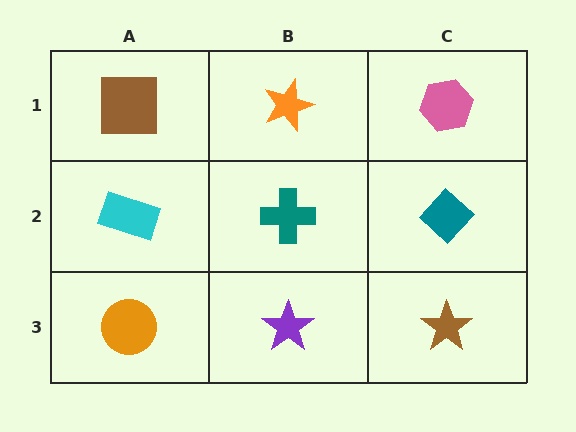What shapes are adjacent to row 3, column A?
A cyan rectangle (row 2, column A), a purple star (row 3, column B).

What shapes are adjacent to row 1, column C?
A teal diamond (row 2, column C), an orange star (row 1, column B).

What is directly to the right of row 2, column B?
A teal diamond.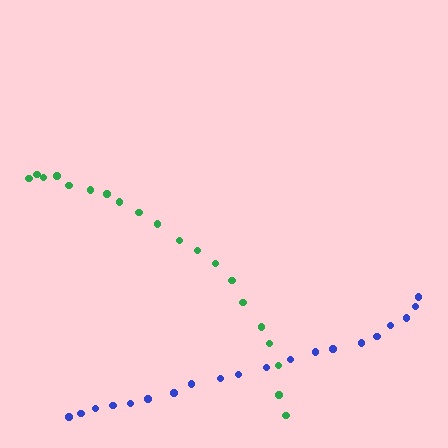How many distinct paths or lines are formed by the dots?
There are 2 distinct paths.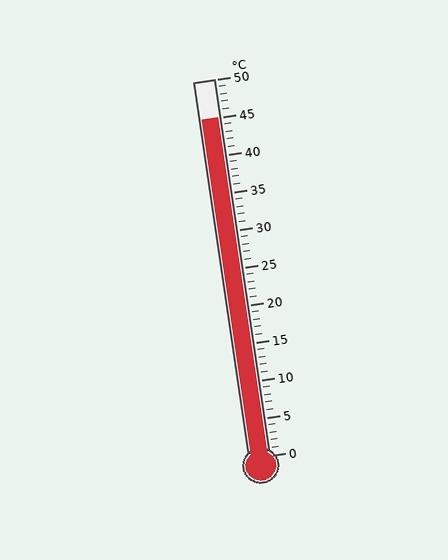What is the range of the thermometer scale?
The thermometer scale ranges from 0°C to 50°C.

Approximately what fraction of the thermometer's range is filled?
The thermometer is filled to approximately 90% of its range.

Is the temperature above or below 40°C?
The temperature is above 40°C.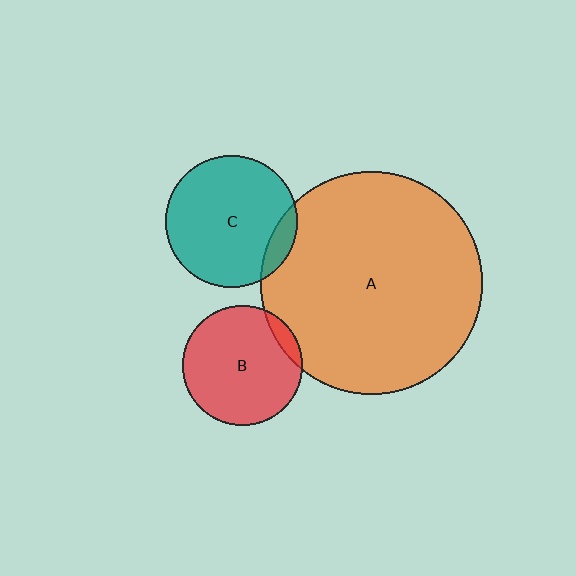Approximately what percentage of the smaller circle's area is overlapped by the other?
Approximately 10%.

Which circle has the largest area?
Circle A (orange).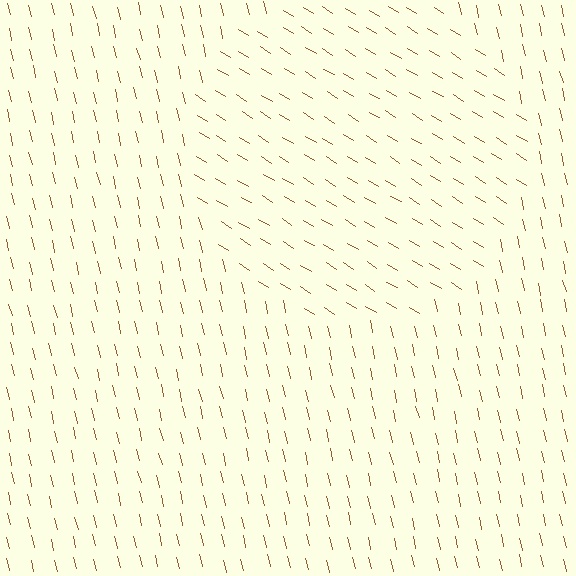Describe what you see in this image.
The image is filled with small brown line segments. A circle region in the image has lines oriented differently from the surrounding lines, creating a visible texture boundary.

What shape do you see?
I see a circle.